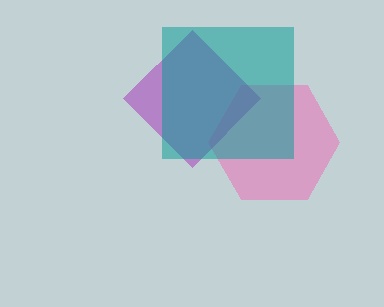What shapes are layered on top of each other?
The layered shapes are: a pink hexagon, a purple diamond, a teal square.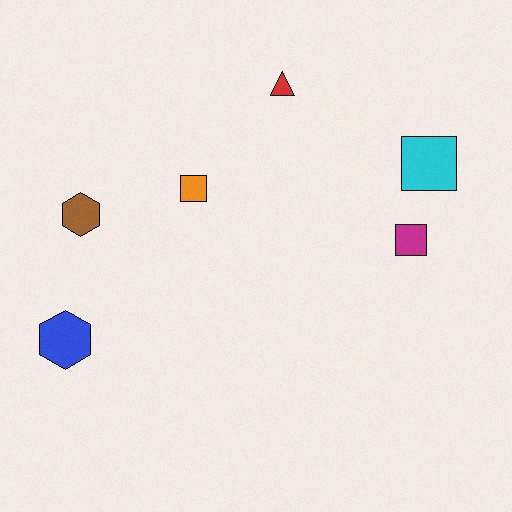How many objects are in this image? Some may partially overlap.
There are 6 objects.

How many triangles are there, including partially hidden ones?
There is 1 triangle.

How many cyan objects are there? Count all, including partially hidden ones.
There is 1 cyan object.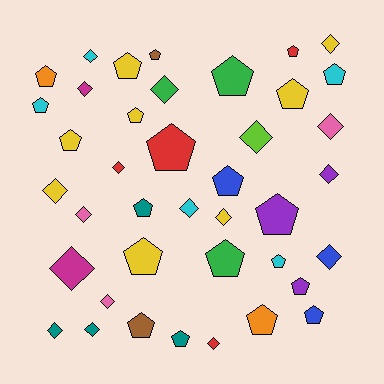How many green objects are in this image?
There are 3 green objects.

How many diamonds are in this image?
There are 18 diamonds.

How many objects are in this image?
There are 40 objects.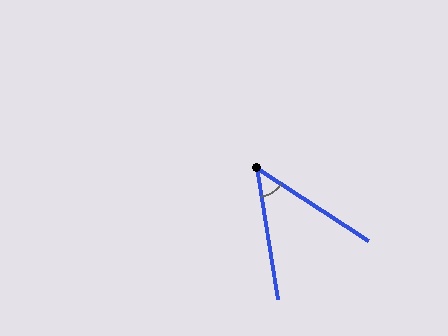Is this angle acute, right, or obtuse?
It is acute.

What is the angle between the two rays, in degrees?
Approximately 48 degrees.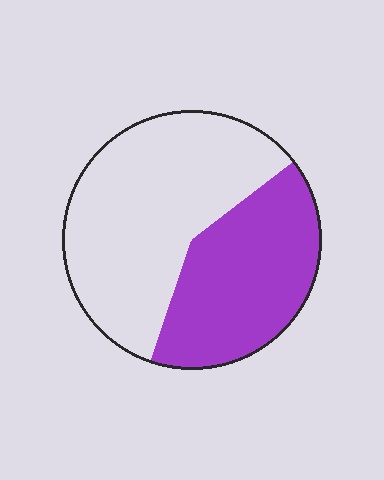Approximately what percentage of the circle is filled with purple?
Approximately 40%.